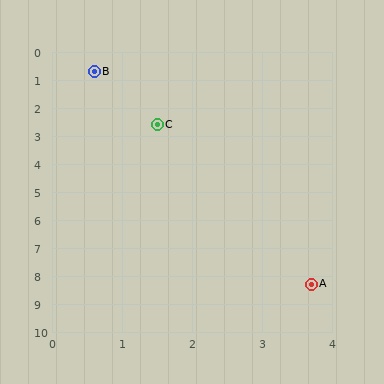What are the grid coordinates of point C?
Point C is at approximately (1.5, 2.6).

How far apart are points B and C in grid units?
Points B and C are about 2.1 grid units apart.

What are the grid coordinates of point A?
Point A is at approximately (3.7, 8.3).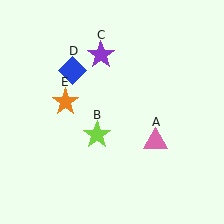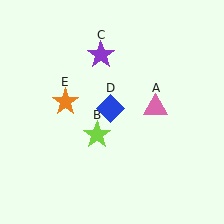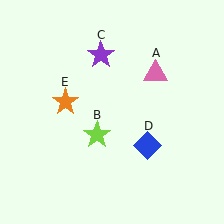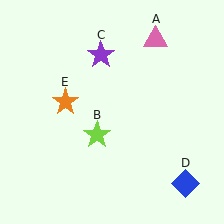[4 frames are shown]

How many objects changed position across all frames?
2 objects changed position: pink triangle (object A), blue diamond (object D).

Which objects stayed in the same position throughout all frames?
Lime star (object B) and purple star (object C) and orange star (object E) remained stationary.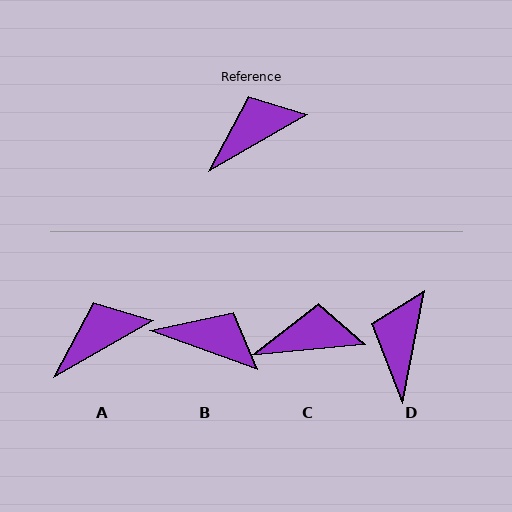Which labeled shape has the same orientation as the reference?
A.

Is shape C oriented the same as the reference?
No, it is off by about 24 degrees.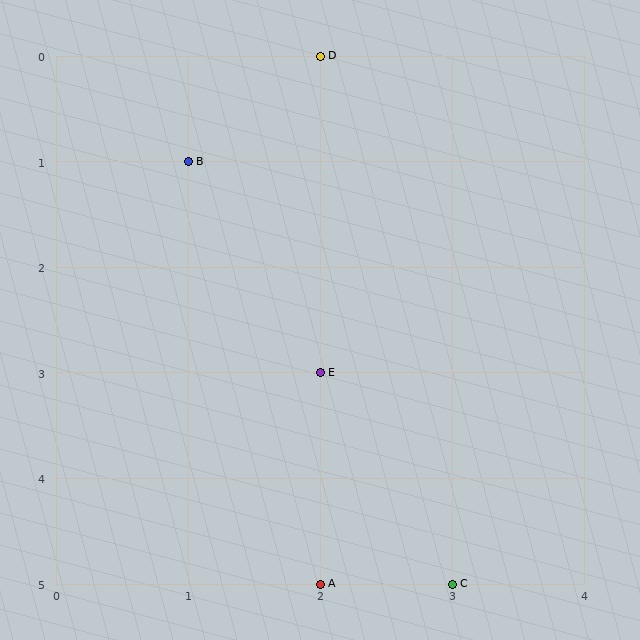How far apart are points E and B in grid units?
Points E and B are 1 column and 2 rows apart (about 2.2 grid units diagonally).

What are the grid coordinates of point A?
Point A is at grid coordinates (2, 5).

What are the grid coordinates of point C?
Point C is at grid coordinates (3, 5).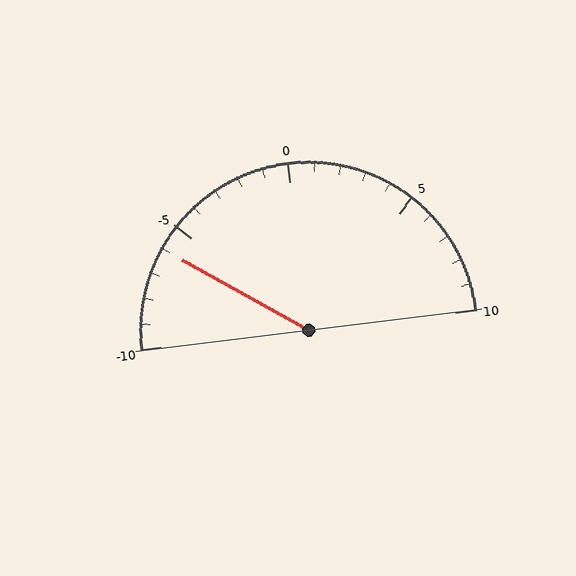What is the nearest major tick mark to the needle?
The nearest major tick mark is -5.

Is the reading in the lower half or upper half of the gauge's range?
The reading is in the lower half of the range (-10 to 10).